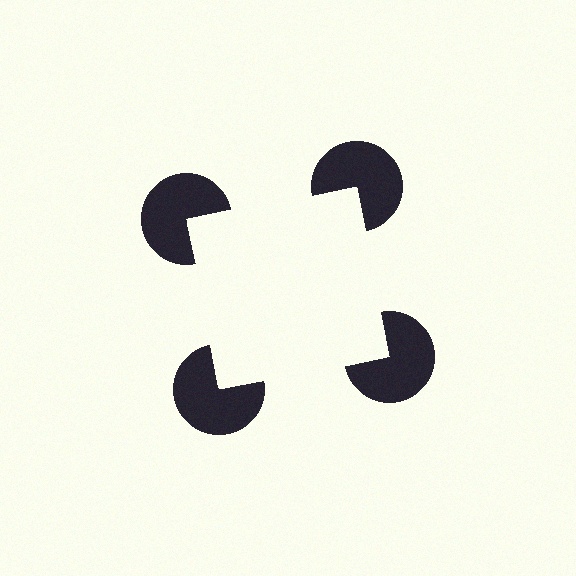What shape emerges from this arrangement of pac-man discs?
An illusory square — its edges are inferred from the aligned wedge cuts in the pac-man discs, not physically drawn.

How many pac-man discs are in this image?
There are 4 — one at each vertex of the illusory square.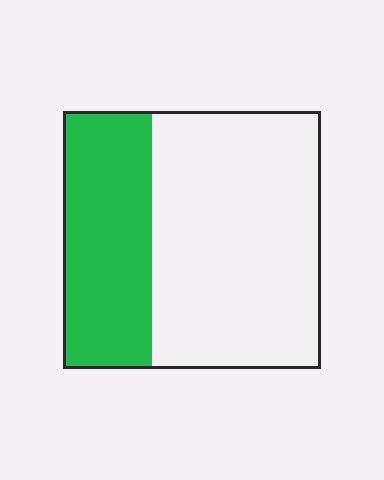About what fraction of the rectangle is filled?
About one third (1/3).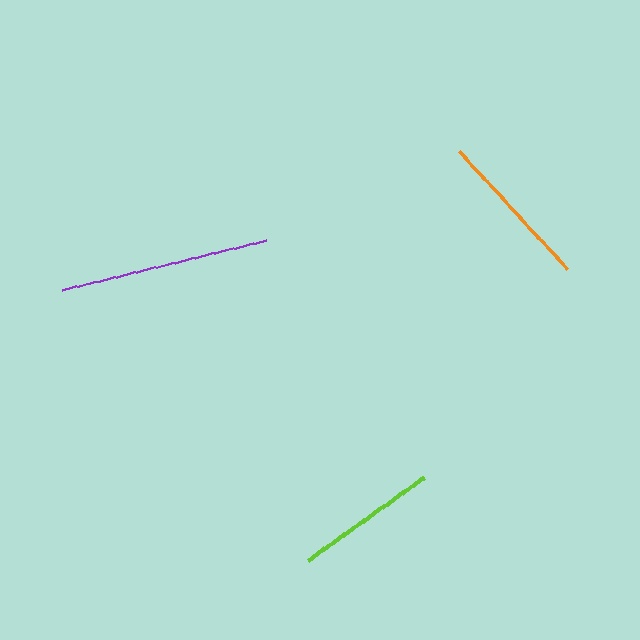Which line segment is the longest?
The purple line is the longest at approximately 209 pixels.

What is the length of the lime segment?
The lime segment is approximately 143 pixels long.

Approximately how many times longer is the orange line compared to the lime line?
The orange line is approximately 1.1 times the length of the lime line.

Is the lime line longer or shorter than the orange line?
The orange line is longer than the lime line.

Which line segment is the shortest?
The lime line is the shortest at approximately 143 pixels.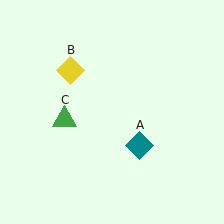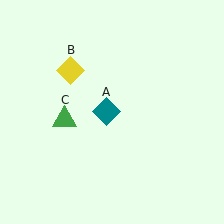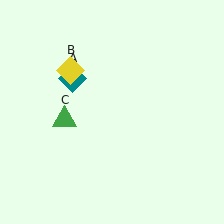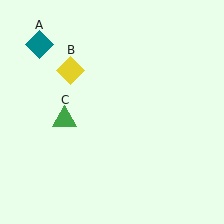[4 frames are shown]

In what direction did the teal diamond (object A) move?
The teal diamond (object A) moved up and to the left.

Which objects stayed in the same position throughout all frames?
Yellow diamond (object B) and green triangle (object C) remained stationary.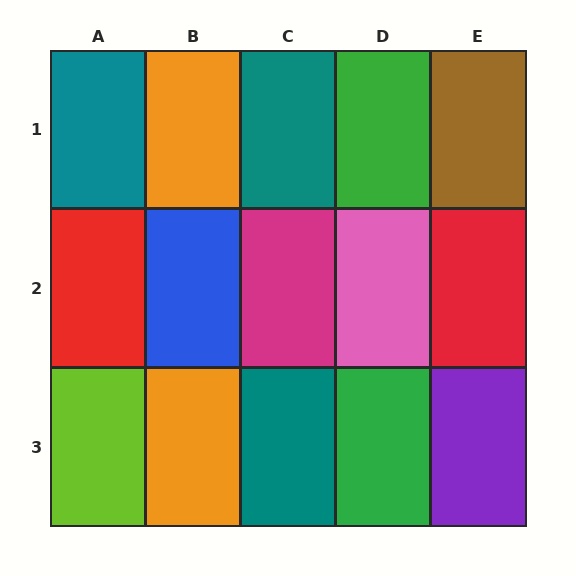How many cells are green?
2 cells are green.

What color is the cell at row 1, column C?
Teal.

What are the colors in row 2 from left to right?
Red, blue, magenta, pink, red.